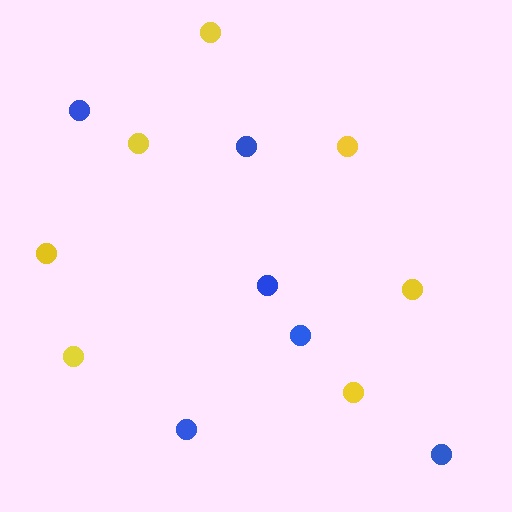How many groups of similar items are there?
There are 2 groups: one group of blue circles (6) and one group of yellow circles (7).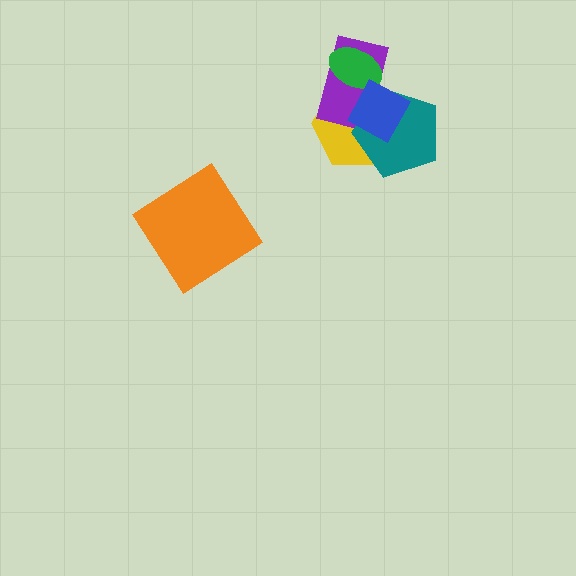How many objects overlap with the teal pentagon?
3 objects overlap with the teal pentagon.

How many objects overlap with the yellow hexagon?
4 objects overlap with the yellow hexagon.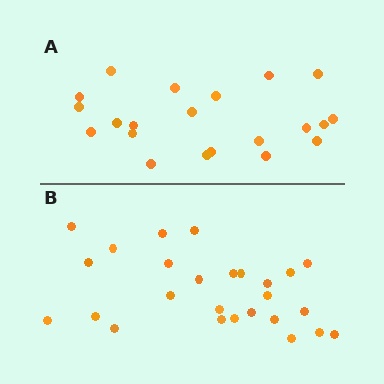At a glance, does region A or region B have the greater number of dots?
Region B (the bottom region) has more dots.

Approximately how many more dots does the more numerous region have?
Region B has about 5 more dots than region A.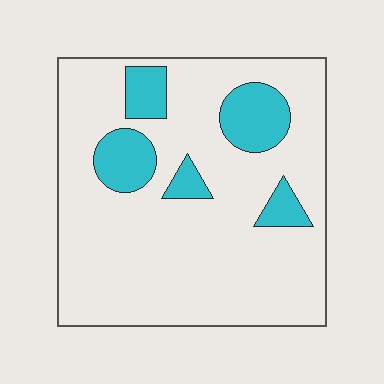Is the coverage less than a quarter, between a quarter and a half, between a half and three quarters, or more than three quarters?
Less than a quarter.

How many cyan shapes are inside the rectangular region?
5.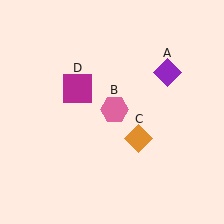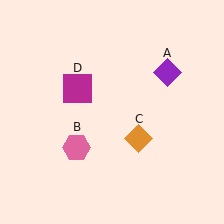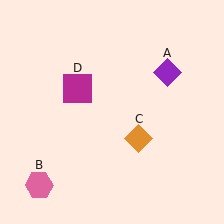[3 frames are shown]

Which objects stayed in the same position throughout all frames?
Purple diamond (object A) and orange diamond (object C) and magenta square (object D) remained stationary.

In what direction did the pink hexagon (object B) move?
The pink hexagon (object B) moved down and to the left.